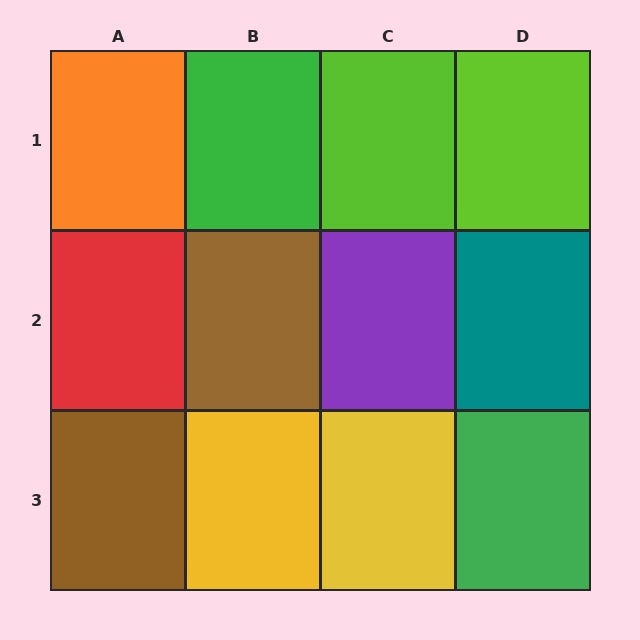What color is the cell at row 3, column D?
Green.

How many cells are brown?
2 cells are brown.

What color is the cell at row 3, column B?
Yellow.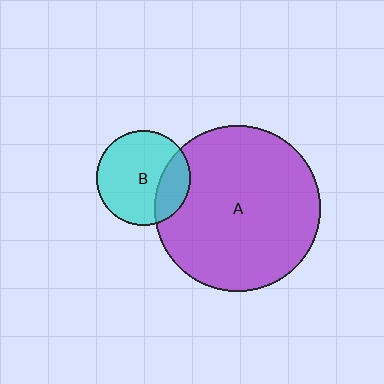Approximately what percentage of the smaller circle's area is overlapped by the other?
Approximately 25%.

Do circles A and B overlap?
Yes.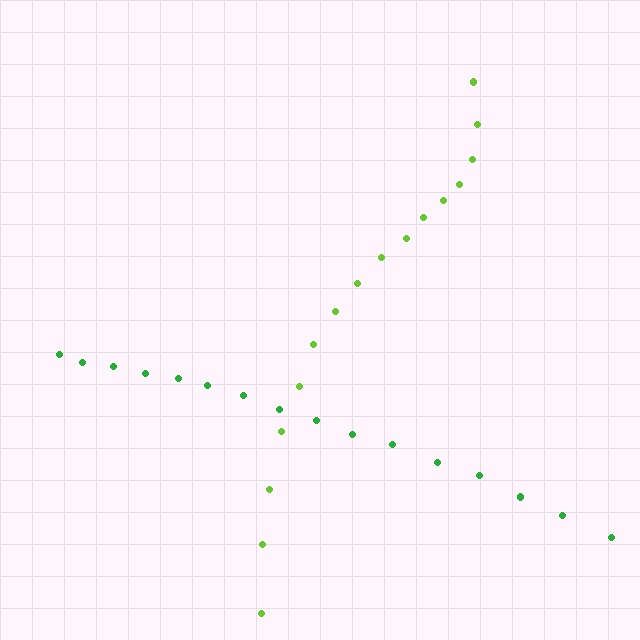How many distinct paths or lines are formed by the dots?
There are 2 distinct paths.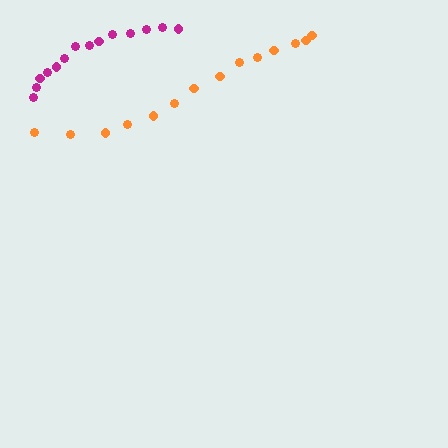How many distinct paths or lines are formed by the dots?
There are 2 distinct paths.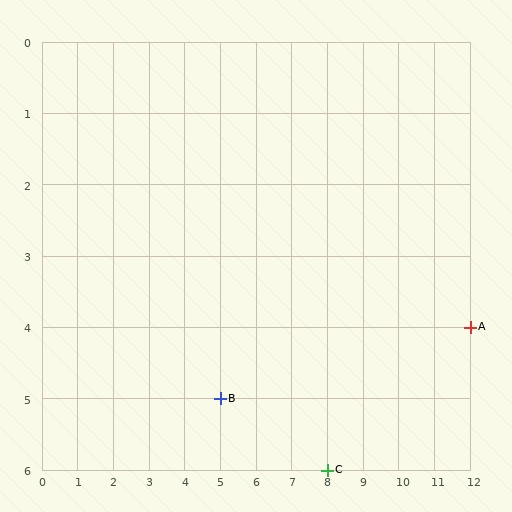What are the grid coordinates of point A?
Point A is at grid coordinates (12, 4).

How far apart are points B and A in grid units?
Points B and A are 7 columns and 1 row apart (about 7.1 grid units diagonally).